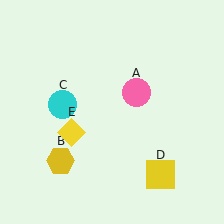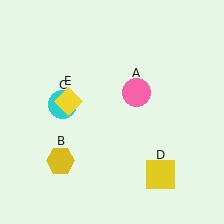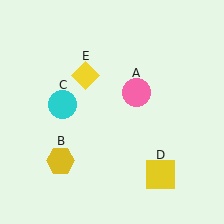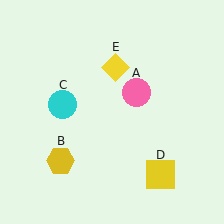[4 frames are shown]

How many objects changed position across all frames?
1 object changed position: yellow diamond (object E).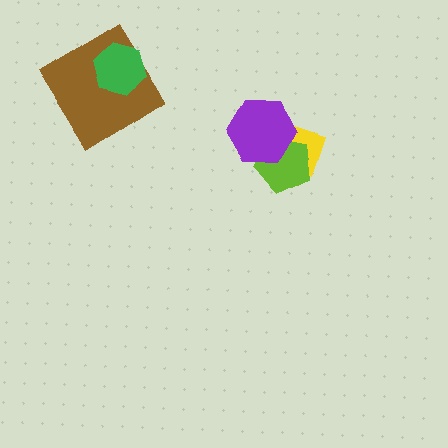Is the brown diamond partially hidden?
Yes, it is partially covered by another shape.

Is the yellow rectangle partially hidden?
Yes, it is partially covered by another shape.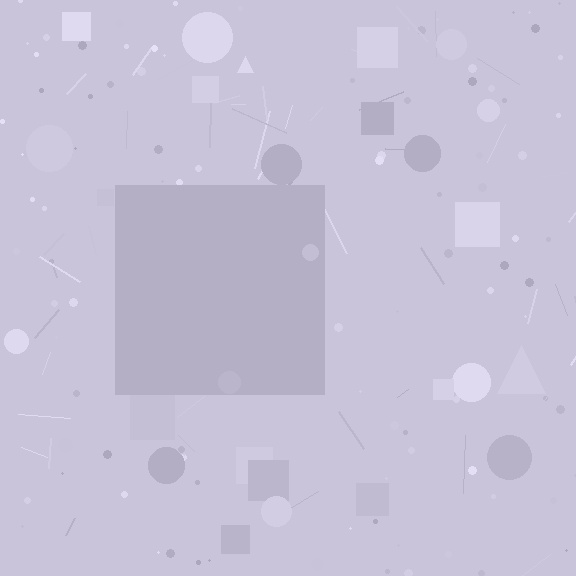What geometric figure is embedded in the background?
A square is embedded in the background.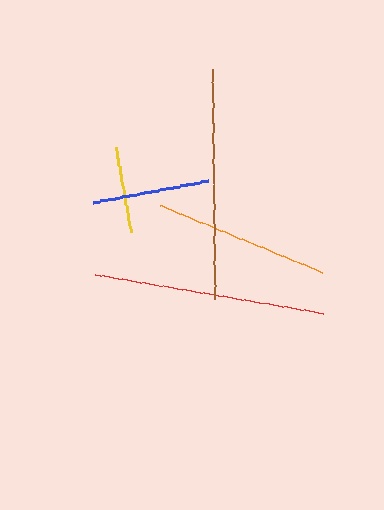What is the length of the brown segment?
The brown segment is approximately 231 pixels long.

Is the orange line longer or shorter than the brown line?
The brown line is longer than the orange line.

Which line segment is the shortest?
The yellow line is the shortest at approximately 86 pixels.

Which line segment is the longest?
The red line is the longest at approximately 231 pixels.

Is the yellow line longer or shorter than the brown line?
The brown line is longer than the yellow line.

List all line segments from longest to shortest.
From longest to shortest: red, brown, orange, blue, yellow.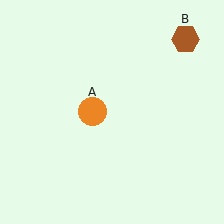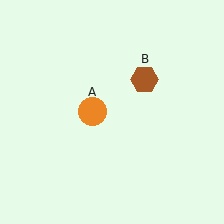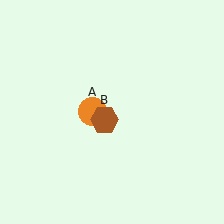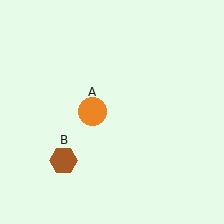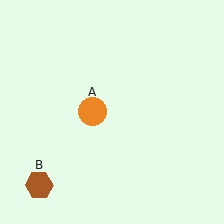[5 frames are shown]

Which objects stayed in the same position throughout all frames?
Orange circle (object A) remained stationary.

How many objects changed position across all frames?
1 object changed position: brown hexagon (object B).